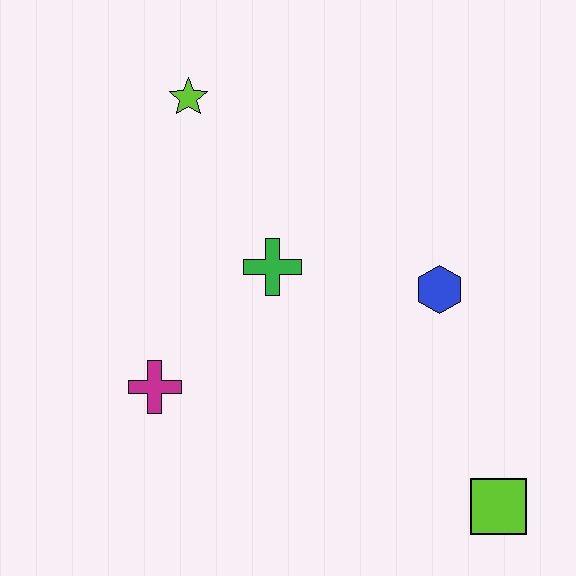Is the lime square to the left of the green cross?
No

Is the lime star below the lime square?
No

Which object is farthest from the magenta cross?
The lime square is farthest from the magenta cross.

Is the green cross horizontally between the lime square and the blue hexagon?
No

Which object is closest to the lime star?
The green cross is closest to the lime star.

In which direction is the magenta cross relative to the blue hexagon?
The magenta cross is to the left of the blue hexagon.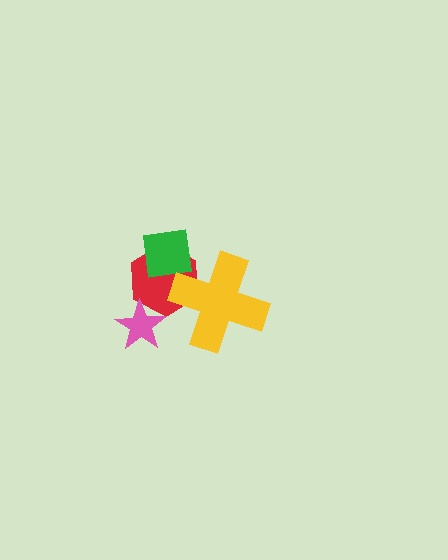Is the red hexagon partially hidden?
Yes, it is partially covered by another shape.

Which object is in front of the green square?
The yellow cross is in front of the green square.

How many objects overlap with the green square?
2 objects overlap with the green square.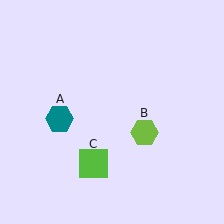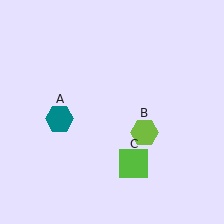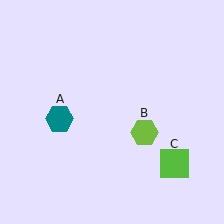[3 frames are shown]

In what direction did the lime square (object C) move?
The lime square (object C) moved right.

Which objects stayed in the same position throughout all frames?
Teal hexagon (object A) and lime hexagon (object B) remained stationary.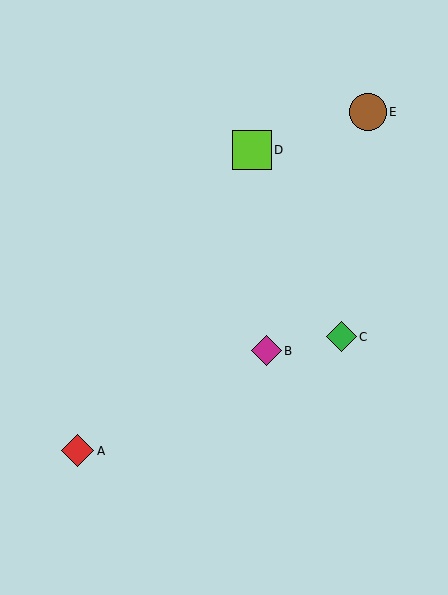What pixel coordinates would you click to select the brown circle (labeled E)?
Click at (368, 112) to select the brown circle E.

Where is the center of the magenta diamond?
The center of the magenta diamond is at (266, 351).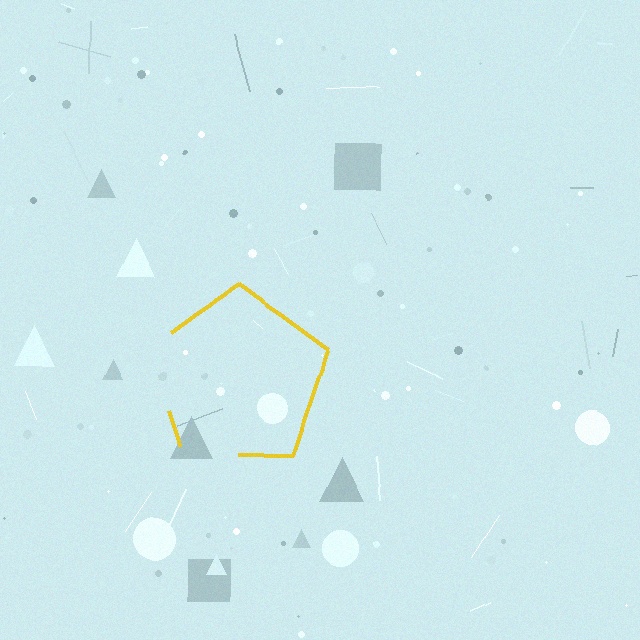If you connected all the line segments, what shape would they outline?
They would outline a pentagon.